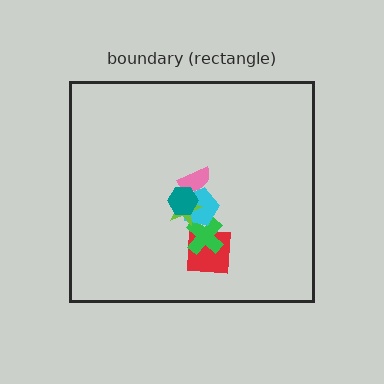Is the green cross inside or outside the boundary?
Inside.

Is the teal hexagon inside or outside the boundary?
Inside.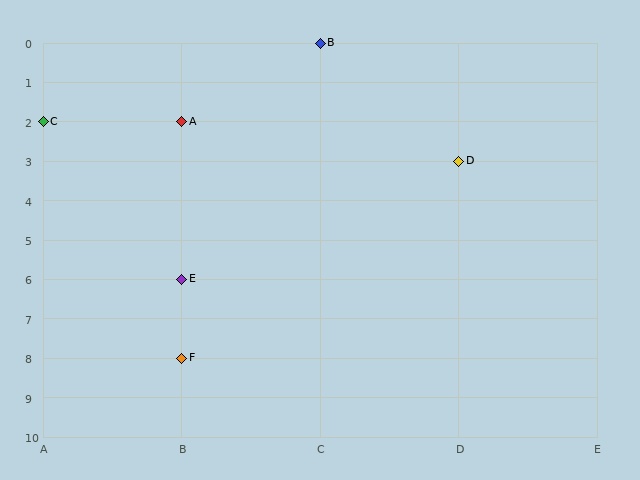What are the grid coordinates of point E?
Point E is at grid coordinates (B, 6).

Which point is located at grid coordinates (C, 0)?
Point B is at (C, 0).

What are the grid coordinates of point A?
Point A is at grid coordinates (B, 2).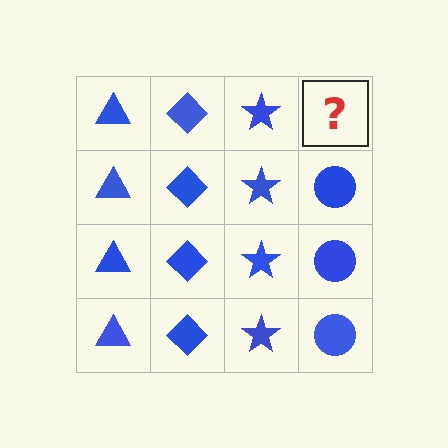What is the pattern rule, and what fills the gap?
The rule is that each column has a consistent shape. The gap should be filled with a blue circle.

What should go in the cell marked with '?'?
The missing cell should contain a blue circle.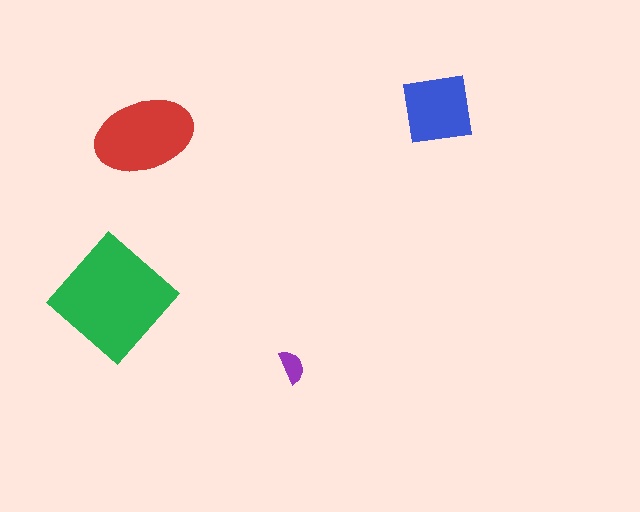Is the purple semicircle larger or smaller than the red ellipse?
Smaller.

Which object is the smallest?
The purple semicircle.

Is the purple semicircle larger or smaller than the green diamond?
Smaller.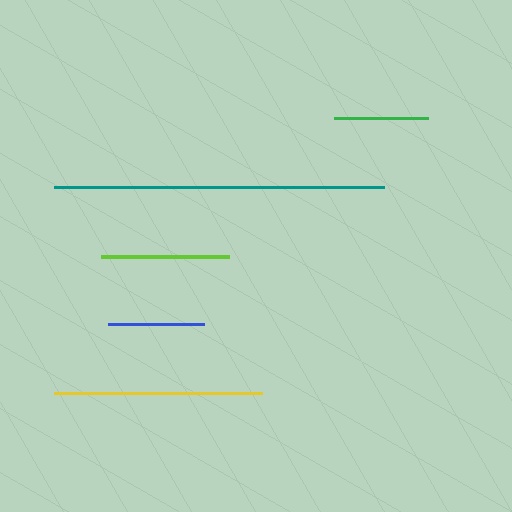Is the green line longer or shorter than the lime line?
The lime line is longer than the green line.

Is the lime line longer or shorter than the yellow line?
The yellow line is longer than the lime line.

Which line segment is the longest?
The teal line is the longest at approximately 330 pixels.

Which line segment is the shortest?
The green line is the shortest at approximately 94 pixels.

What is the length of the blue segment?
The blue segment is approximately 96 pixels long.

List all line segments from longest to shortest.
From longest to shortest: teal, yellow, lime, blue, green.